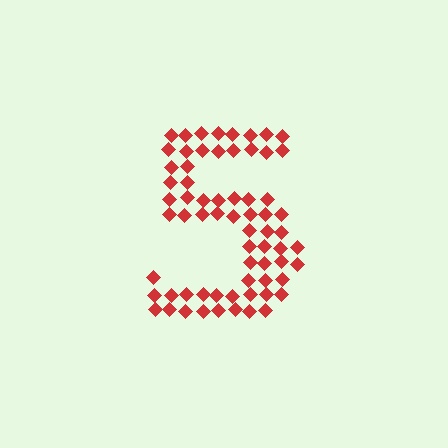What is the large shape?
The large shape is the digit 5.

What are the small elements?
The small elements are diamonds.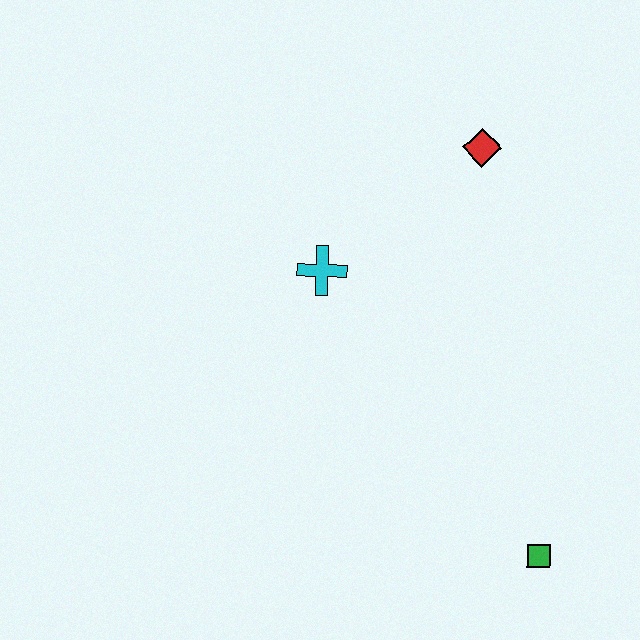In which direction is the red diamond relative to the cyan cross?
The red diamond is to the right of the cyan cross.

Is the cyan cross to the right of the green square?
No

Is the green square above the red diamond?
No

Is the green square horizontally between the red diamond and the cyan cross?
No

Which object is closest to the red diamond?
The cyan cross is closest to the red diamond.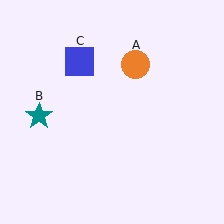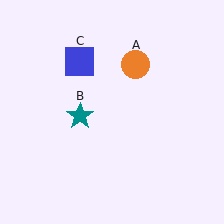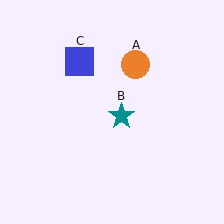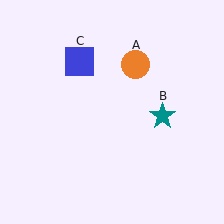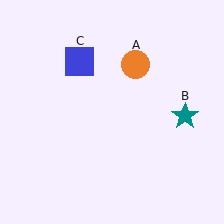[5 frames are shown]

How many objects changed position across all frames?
1 object changed position: teal star (object B).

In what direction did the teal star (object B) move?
The teal star (object B) moved right.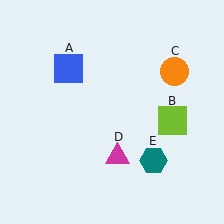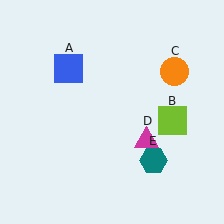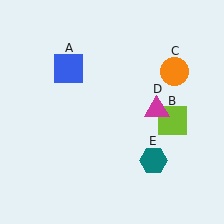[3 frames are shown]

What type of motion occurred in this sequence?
The magenta triangle (object D) rotated counterclockwise around the center of the scene.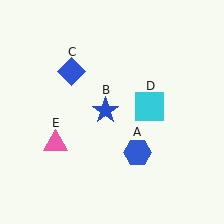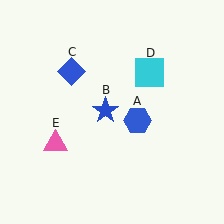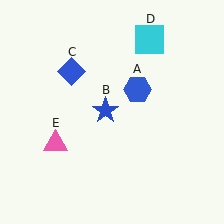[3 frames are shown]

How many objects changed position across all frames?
2 objects changed position: blue hexagon (object A), cyan square (object D).